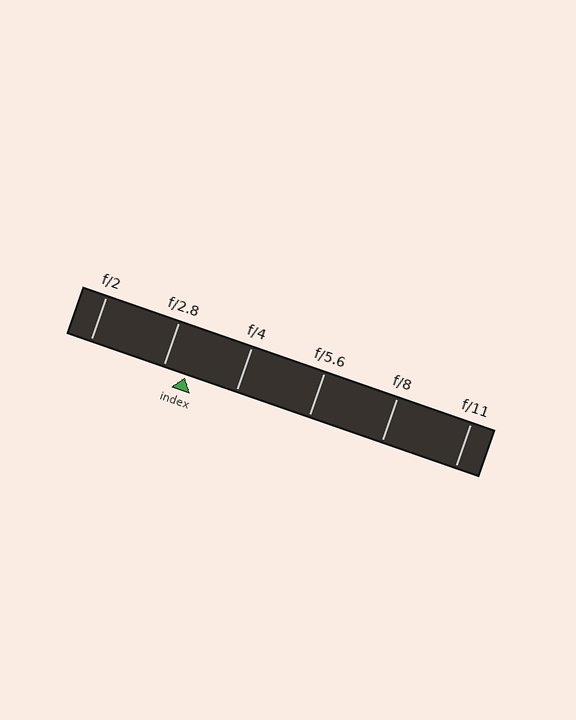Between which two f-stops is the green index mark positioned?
The index mark is between f/2.8 and f/4.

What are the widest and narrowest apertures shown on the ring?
The widest aperture shown is f/2 and the narrowest is f/11.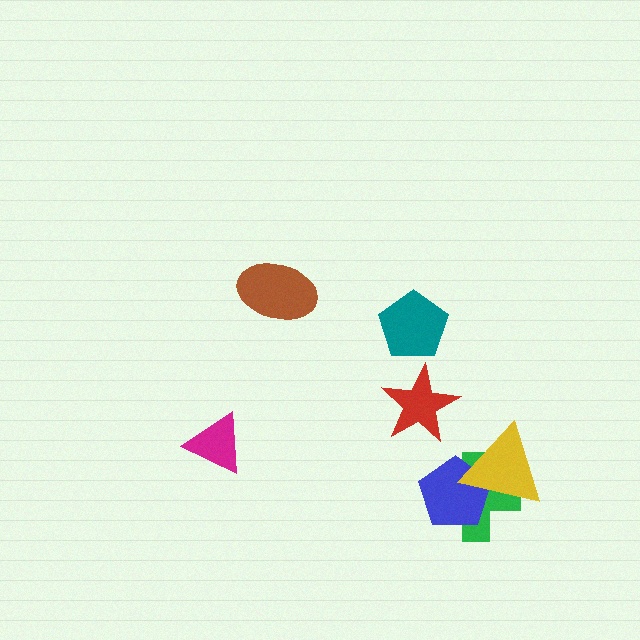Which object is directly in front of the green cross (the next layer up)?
The blue pentagon is directly in front of the green cross.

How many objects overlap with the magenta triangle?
0 objects overlap with the magenta triangle.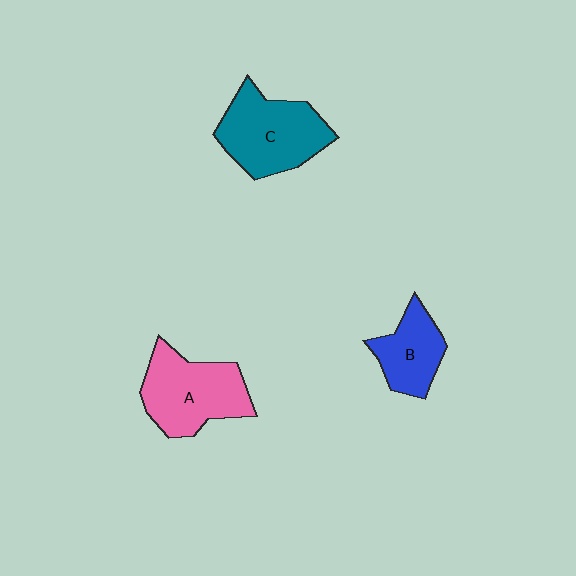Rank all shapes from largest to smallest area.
From largest to smallest: C (teal), A (pink), B (blue).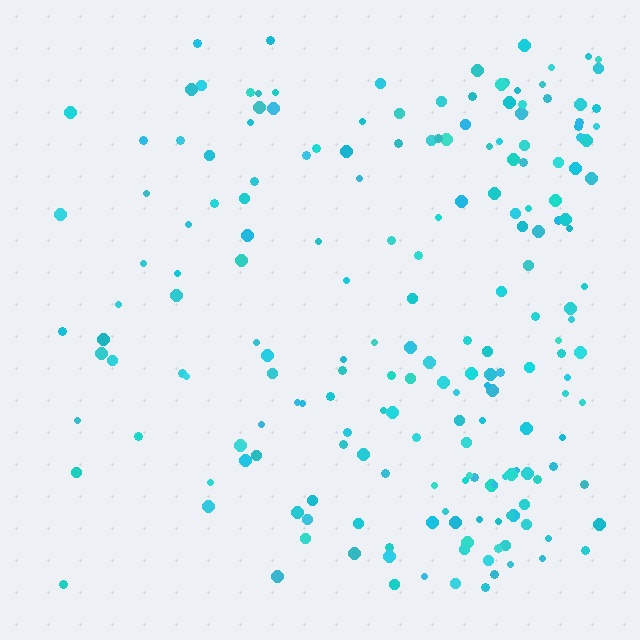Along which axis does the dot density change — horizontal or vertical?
Horizontal.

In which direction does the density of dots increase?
From left to right, with the right side densest.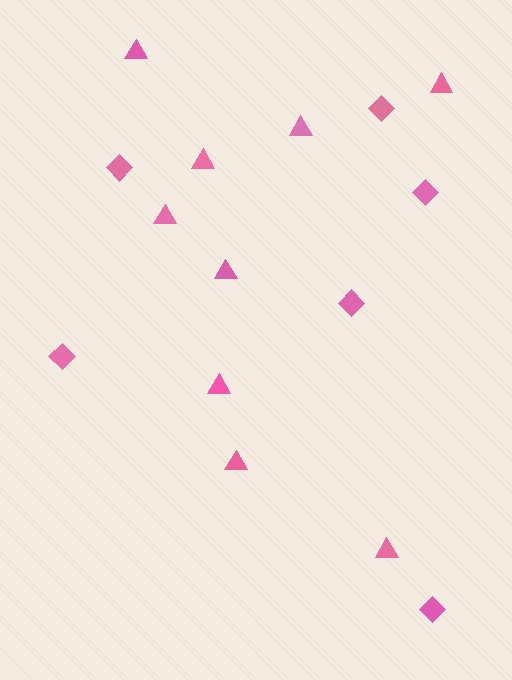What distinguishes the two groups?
There are 2 groups: one group of diamonds (6) and one group of triangles (9).